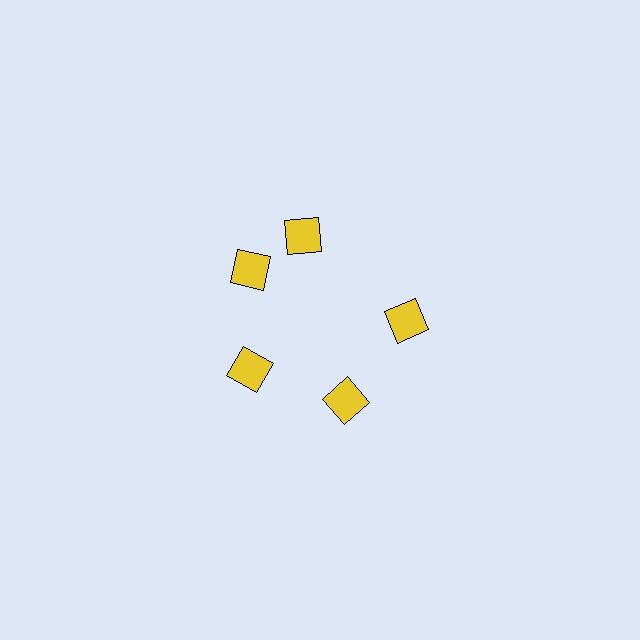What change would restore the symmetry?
The symmetry would be restored by rotating it back into even spacing with its neighbors so that all 5 diamonds sit at equal angles and equal distance from the center.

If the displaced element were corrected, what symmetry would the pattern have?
It would have 5-fold rotational symmetry — the pattern would map onto itself every 72 degrees.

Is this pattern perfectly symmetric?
No. The 5 yellow diamonds are arranged in a ring, but one element near the 1 o'clock position is rotated out of alignment along the ring, breaking the 5-fold rotational symmetry.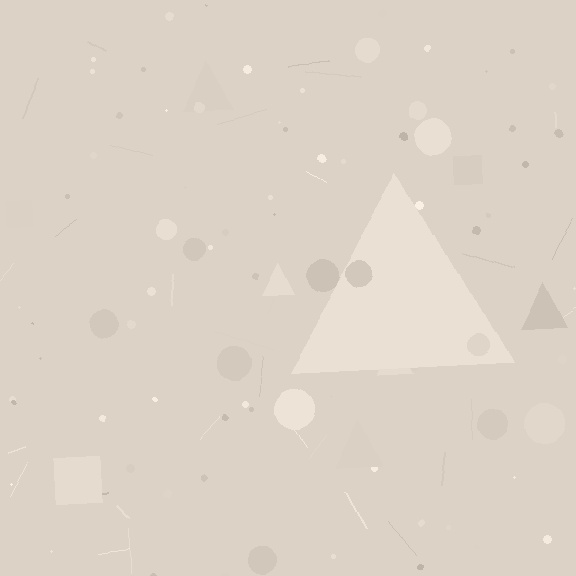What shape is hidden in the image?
A triangle is hidden in the image.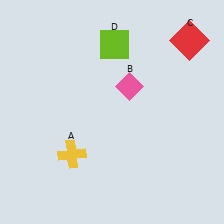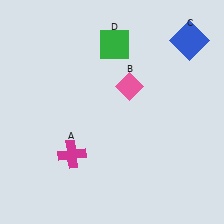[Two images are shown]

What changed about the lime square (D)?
In Image 1, D is lime. In Image 2, it changed to green.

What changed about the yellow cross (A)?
In Image 1, A is yellow. In Image 2, it changed to magenta.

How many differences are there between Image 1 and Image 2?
There are 3 differences between the two images.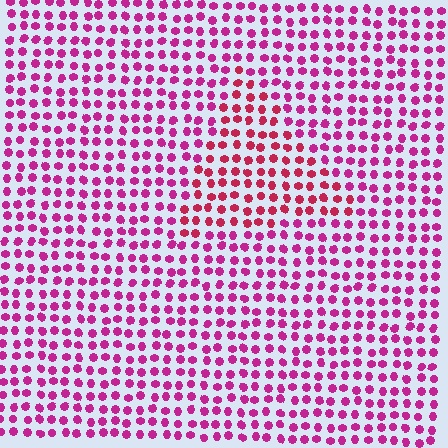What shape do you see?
I see a triangle.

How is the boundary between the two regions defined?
The boundary is defined purely by a slight shift in hue (about 25 degrees). Spacing, size, and orientation are identical on both sides.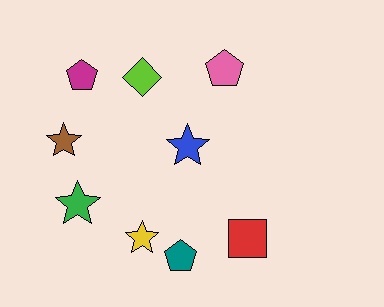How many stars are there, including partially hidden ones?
There are 4 stars.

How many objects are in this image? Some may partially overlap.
There are 9 objects.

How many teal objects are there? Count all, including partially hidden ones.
There is 1 teal object.